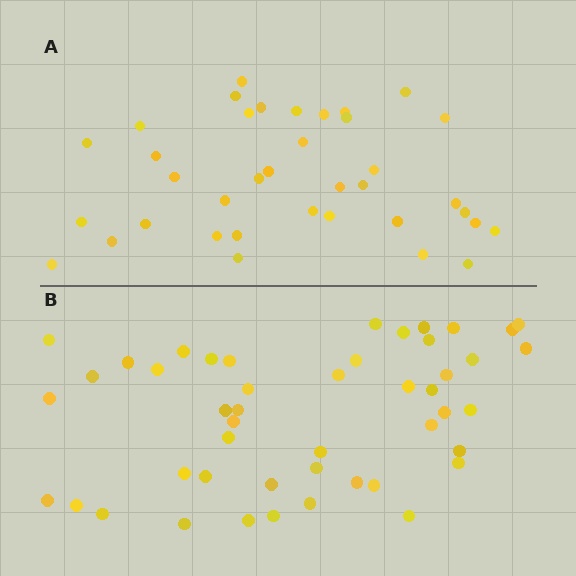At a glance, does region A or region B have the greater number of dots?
Region B (the bottom region) has more dots.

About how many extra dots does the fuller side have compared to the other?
Region B has roughly 10 or so more dots than region A.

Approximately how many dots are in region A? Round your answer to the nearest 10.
About 40 dots. (The exact count is 37, which rounds to 40.)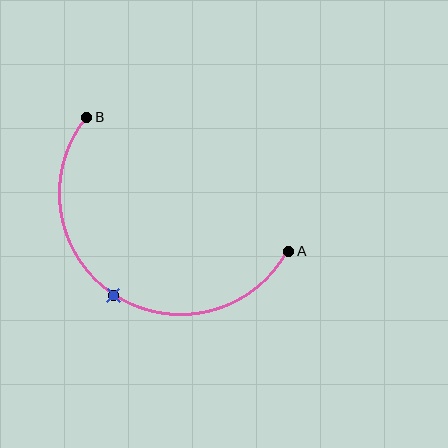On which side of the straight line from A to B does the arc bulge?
The arc bulges below the straight line connecting A and B.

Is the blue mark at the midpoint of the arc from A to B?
Yes. The blue mark lies on the arc at equal arc-length from both A and B — it is the arc midpoint.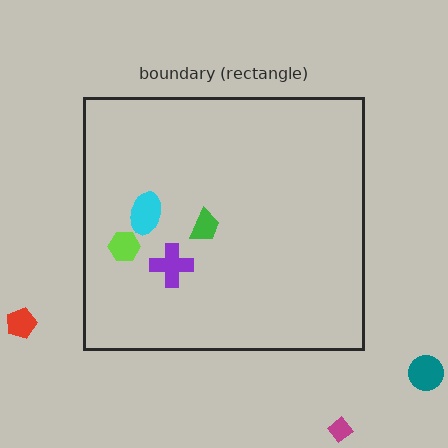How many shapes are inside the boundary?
4 inside, 3 outside.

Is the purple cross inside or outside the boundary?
Inside.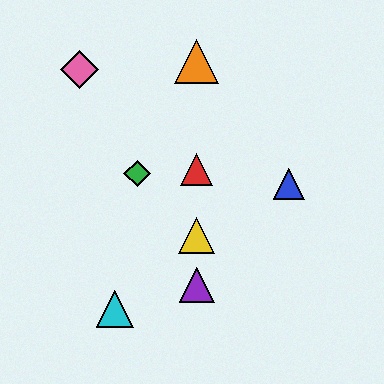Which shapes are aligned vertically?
The red triangle, the yellow triangle, the purple triangle, the orange triangle are aligned vertically.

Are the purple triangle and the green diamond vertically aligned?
No, the purple triangle is at x≈197 and the green diamond is at x≈137.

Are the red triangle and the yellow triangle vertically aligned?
Yes, both are at x≈197.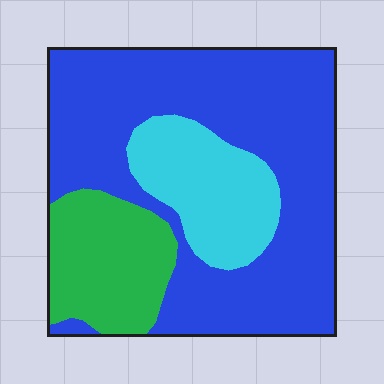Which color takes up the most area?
Blue, at roughly 65%.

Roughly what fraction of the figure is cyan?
Cyan takes up less than a quarter of the figure.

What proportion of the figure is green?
Green takes up less than a quarter of the figure.